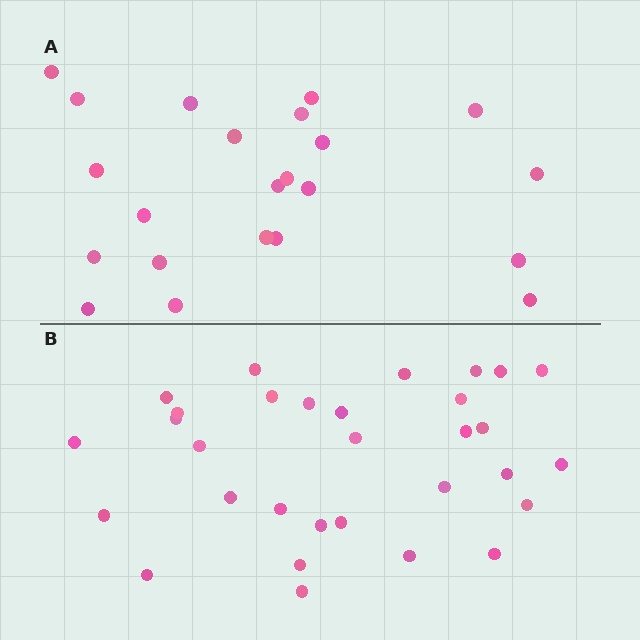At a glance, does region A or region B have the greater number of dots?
Region B (the bottom region) has more dots.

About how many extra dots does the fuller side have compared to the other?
Region B has roughly 8 or so more dots than region A.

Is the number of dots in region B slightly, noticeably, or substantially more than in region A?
Region B has noticeably more, but not dramatically so. The ratio is roughly 1.4 to 1.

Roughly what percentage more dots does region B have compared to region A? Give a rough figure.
About 40% more.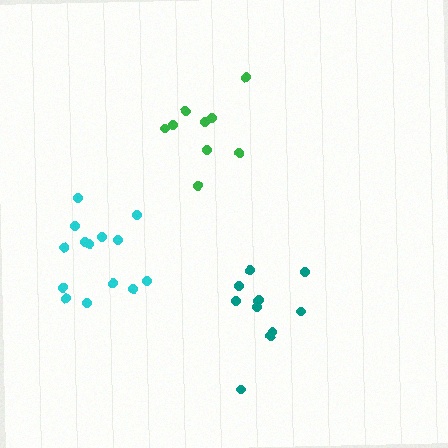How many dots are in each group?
Group 1: 9 dots, Group 2: 11 dots, Group 3: 14 dots (34 total).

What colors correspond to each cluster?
The clusters are colored: green, teal, cyan.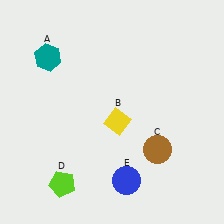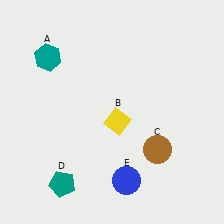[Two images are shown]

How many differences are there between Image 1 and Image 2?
There is 1 difference between the two images.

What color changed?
The pentagon (D) changed from lime in Image 1 to teal in Image 2.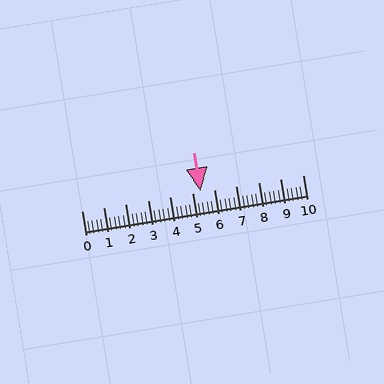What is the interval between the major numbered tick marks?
The major tick marks are spaced 1 units apart.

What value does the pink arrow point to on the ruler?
The pink arrow points to approximately 5.4.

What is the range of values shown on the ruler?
The ruler shows values from 0 to 10.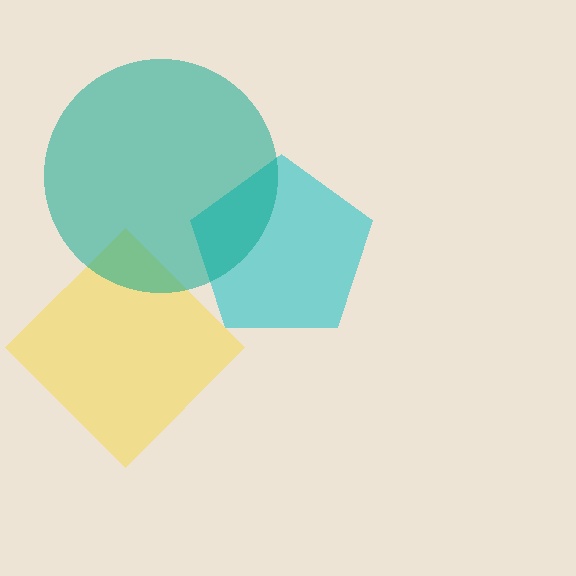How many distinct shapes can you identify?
There are 3 distinct shapes: a cyan pentagon, a yellow diamond, a teal circle.